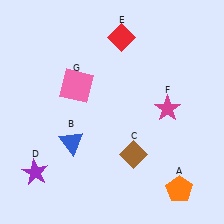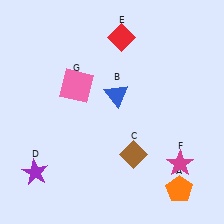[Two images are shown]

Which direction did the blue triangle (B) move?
The blue triangle (B) moved up.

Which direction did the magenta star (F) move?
The magenta star (F) moved down.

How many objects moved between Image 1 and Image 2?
2 objects moved between the two images.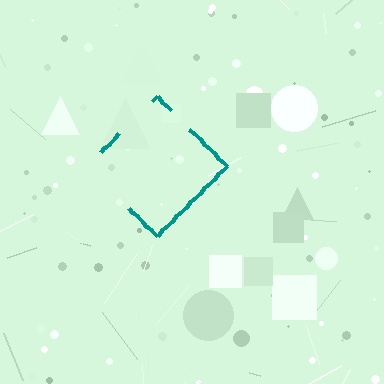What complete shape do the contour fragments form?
The contour fragments form a diamond.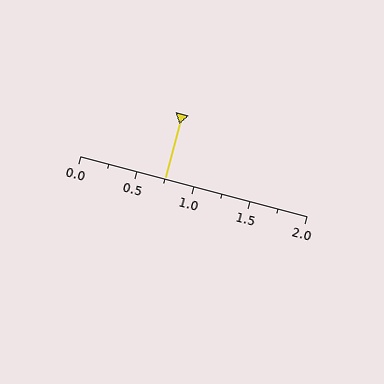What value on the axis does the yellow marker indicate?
The marker indicates approximately 0.75.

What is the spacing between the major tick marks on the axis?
The major ticks are spaced 0.5 apart.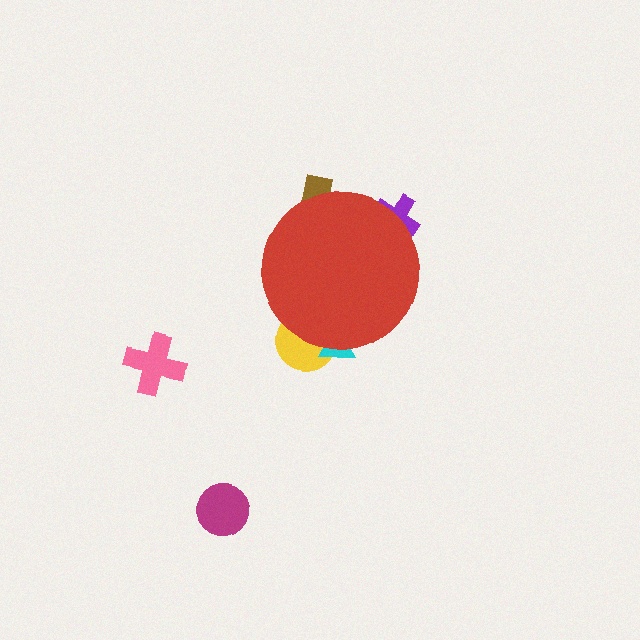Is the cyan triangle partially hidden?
Yes, the cyan triangle is partially hidden behind the red circle.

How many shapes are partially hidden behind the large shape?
4 shapes are partially hidden.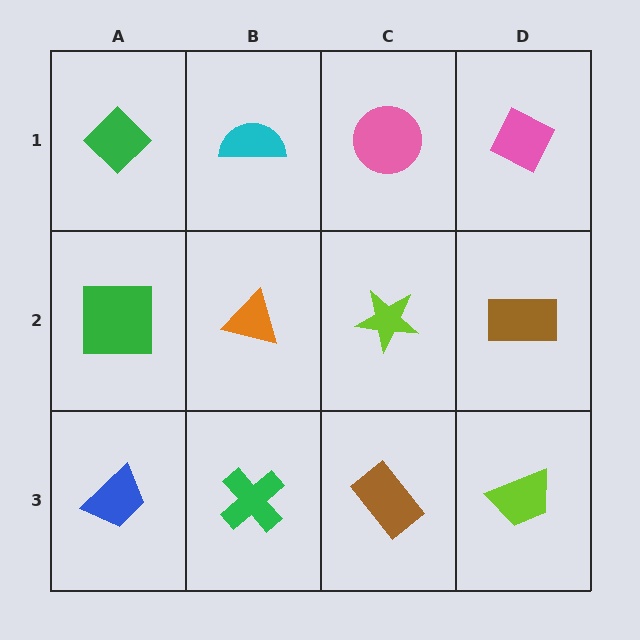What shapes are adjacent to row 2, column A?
A green diamond (row 1, column A), a blue trapezoid (row 3, column A), an orange triangle (row 2, column B).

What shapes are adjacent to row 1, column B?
An orange triangle (row 2, column B), a green diamond (row 1, column A), a pink circle (row 1, column C).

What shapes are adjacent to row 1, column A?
A green square (row 2, column A), a cyan semicircle (row 1, column B).